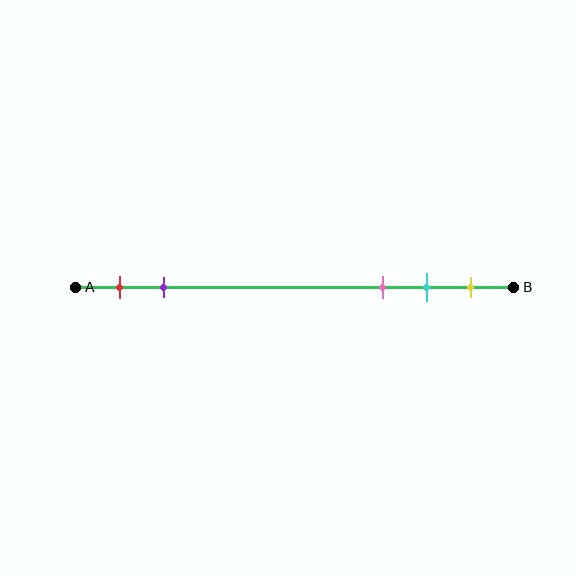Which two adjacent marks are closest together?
The cyan and yellow marks are the closest adjacent pair.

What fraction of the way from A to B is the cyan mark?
The cyan mark is approximately 80% (0.8) of the way from A to B.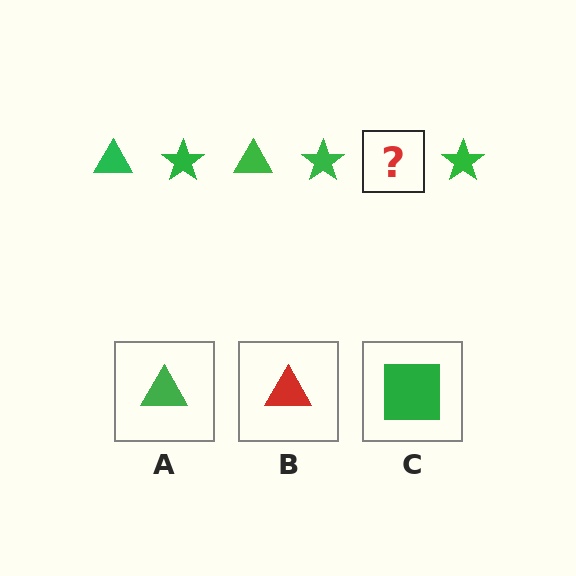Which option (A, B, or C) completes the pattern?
A.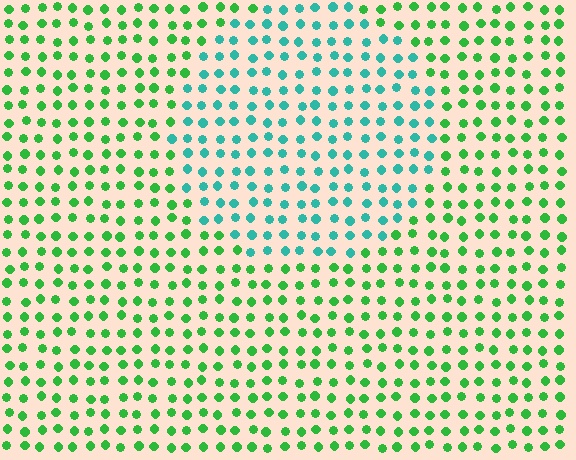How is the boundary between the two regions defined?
The boundary is defined purely by a slight shift in hue (about 46 degrees). Spacing, size, and orientation are identical on both sides.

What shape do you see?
I see a circle.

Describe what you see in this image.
The image is filled with small green elements in a uniform arrangement. A circle-shaped region is visible where the elements are tinted to a slightly different hue, forming a subtle color boundary.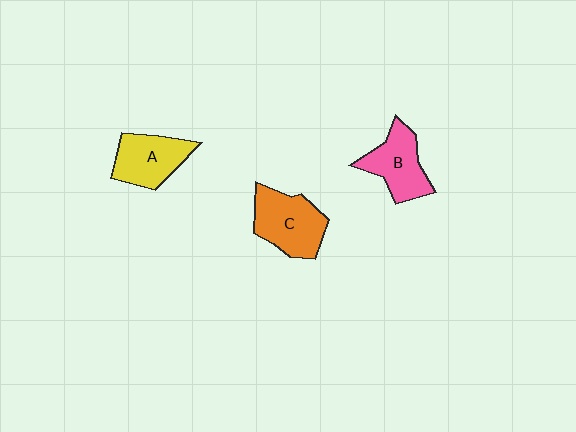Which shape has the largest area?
Shape C (orange).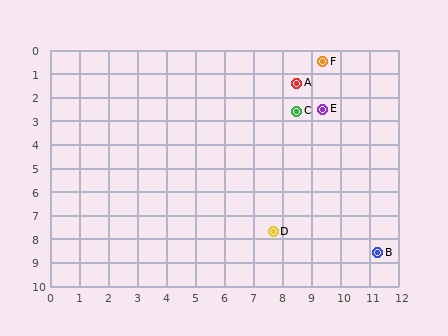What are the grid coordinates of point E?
Point E is at approximately (9.4, 2.5).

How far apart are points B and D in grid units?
Points B and D are about 3.7 grid units apart.